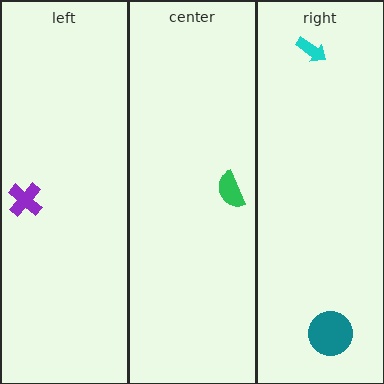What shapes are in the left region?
The purple cross.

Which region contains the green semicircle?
The center region.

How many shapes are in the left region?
1.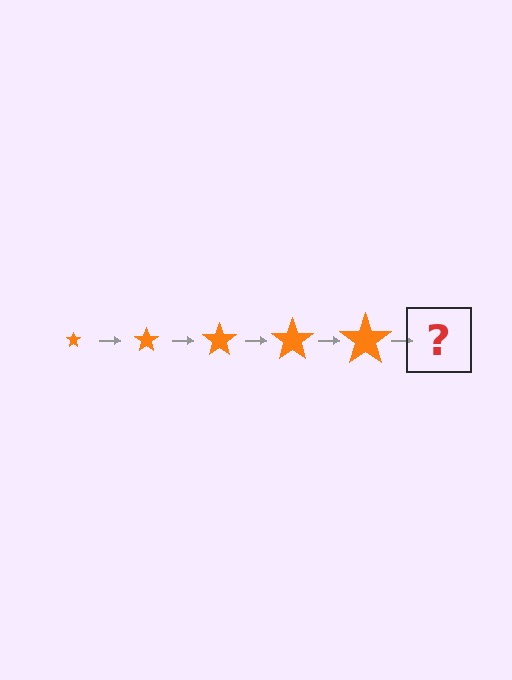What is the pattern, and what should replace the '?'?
The pattern is that the star gets progressively larger each step. The '?' should be an orange star, larger than the previous one.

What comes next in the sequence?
The next element should be an orange star, larger than the previous one.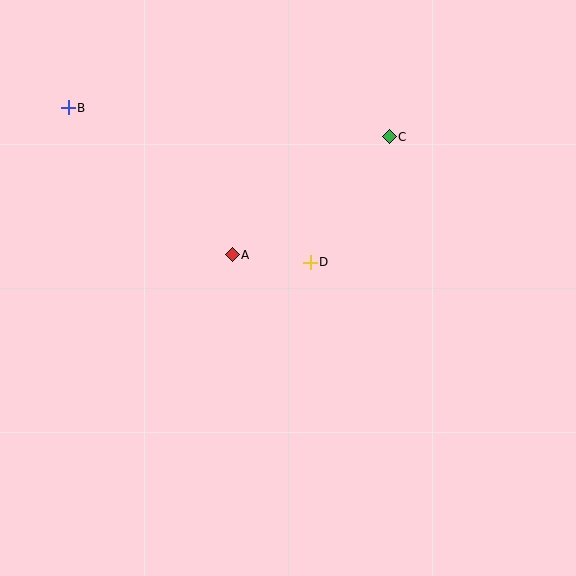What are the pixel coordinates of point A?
Point A is at (232, 255).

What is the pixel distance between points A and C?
The distance between A and C is 197 pixels.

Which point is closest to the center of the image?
Point D at (310, 262) is closest to the center.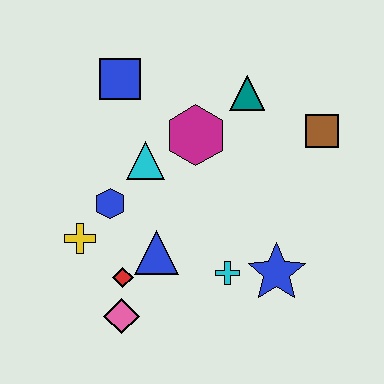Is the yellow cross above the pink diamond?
Yes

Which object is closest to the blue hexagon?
The yellow cross is closest to the blue hexagon.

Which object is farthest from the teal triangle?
The pink diamond is farthest from the teal triangle.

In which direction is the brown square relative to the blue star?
The brown square is above the blue star.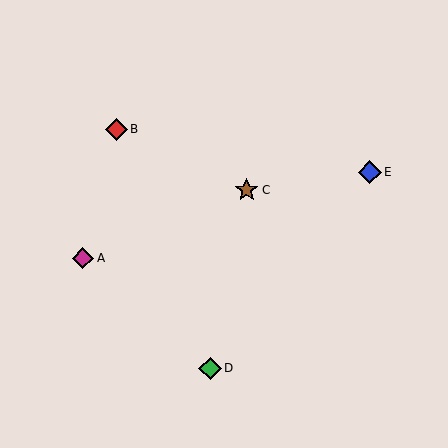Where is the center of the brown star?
The center of the brown star is at (247, 190).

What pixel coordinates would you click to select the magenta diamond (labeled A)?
Click at (83, 258) to select the magenta diamond A.